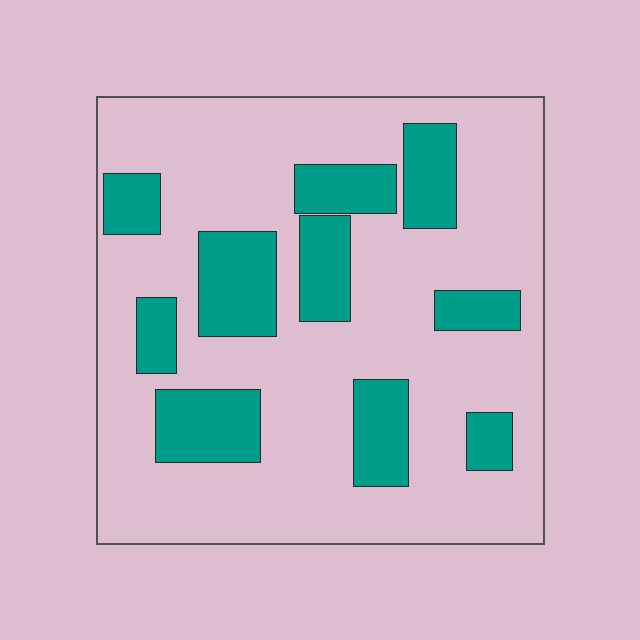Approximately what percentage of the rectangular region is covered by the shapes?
Approximately 25%.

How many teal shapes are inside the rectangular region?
10.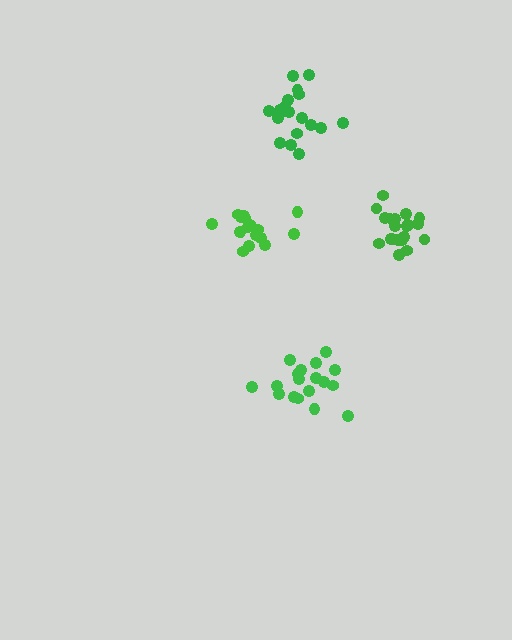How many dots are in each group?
Group 1: 18 dots, Group 2: 19 dots, Group 3: 17 dots, Group 4: 20 dots (74 total).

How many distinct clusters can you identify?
There are 4 distinct clusters.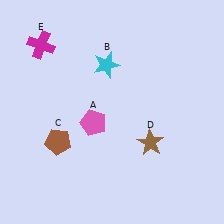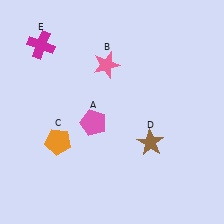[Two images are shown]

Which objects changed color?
B changed from cyan to pink. C changed from brown to orange.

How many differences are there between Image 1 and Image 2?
There are 2 differences between the two images.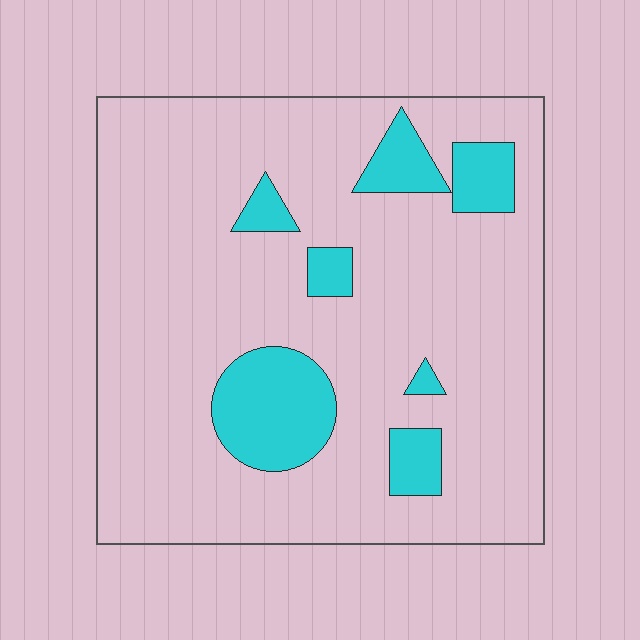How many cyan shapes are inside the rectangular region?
7.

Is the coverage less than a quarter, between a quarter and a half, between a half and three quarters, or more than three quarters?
Less than a quarter.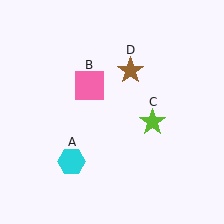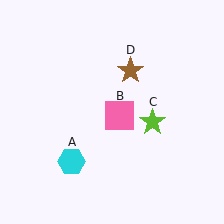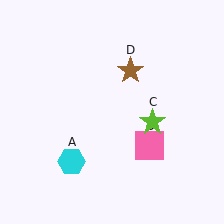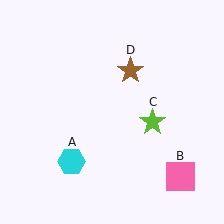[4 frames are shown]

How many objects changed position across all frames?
1 object changed position: pink square (object B).